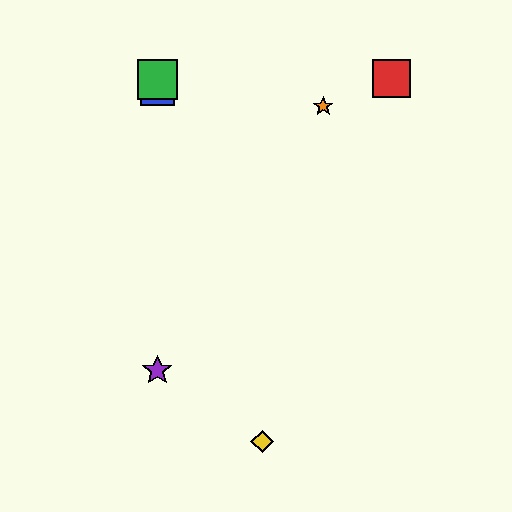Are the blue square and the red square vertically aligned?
No, the blue square is at x≈157 and the red square is at x≈392.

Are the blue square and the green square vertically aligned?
Yes, both are at x≈157.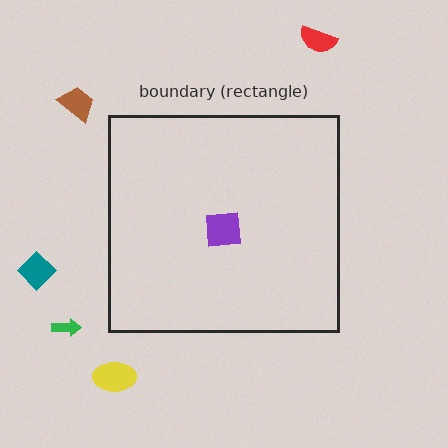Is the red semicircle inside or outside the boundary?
Outside.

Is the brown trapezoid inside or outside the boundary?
Outside.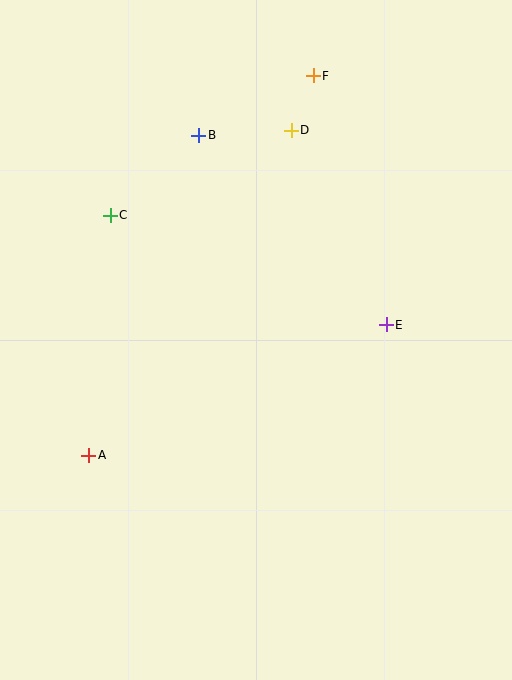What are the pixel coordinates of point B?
Point B is at (199, 135).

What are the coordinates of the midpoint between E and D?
The midpoint between E and D is at (339, 228).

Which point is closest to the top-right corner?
Point F is closest to the top-right corner.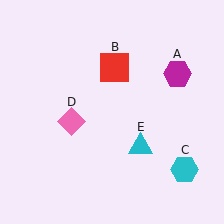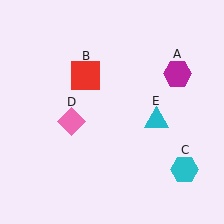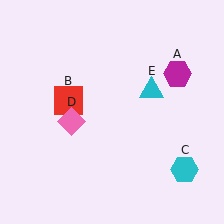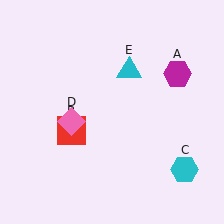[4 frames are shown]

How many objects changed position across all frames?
2 objects changed position: red square (object B), cyan triangle (object E).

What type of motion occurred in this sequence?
The red square (object B), cyan triangle (object E) rotated counterclockwise around the center of the scene.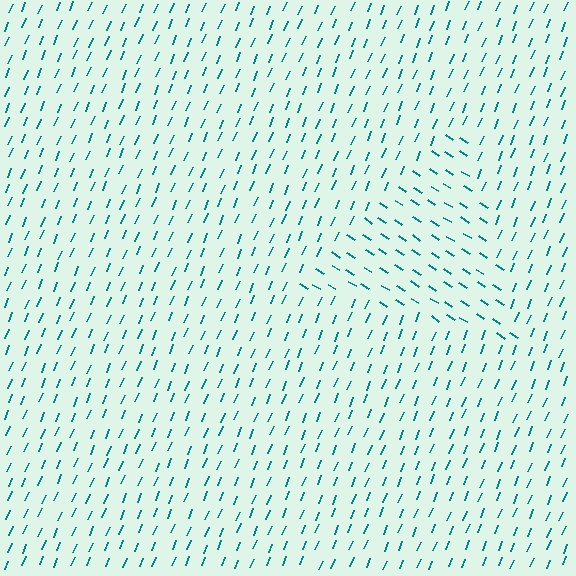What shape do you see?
I see a triangle.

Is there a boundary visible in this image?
Yes, there is a texture boundary formed by a change in line orientation.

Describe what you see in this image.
The image is filled with small teal line segments. A triangle region in the image has lines oriented differently from the surrounding lines, creating a visible texture boundary.